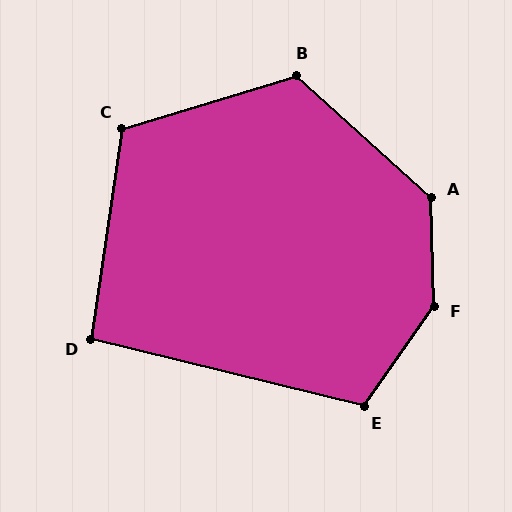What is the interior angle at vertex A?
Approximately 133 degrees (obtuse).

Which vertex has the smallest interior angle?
D, at approximately 95 degrees.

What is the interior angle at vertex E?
Approximately 111 degrees (obtuse).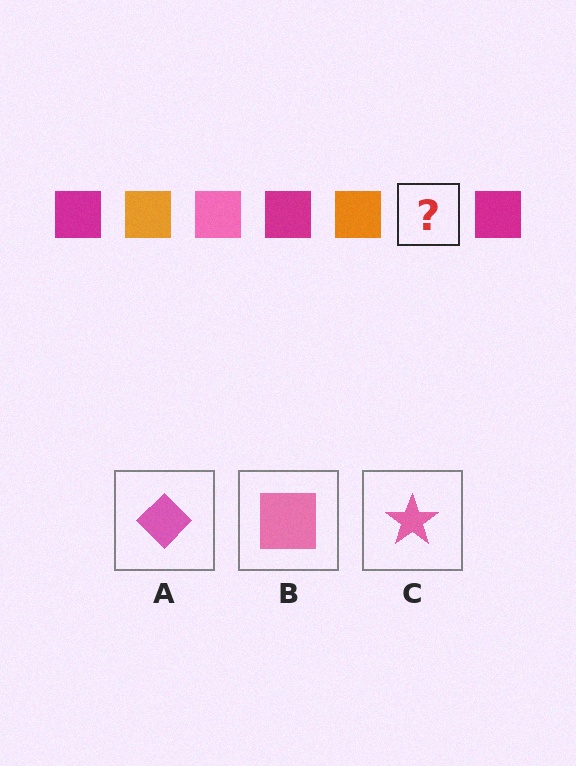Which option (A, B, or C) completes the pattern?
B.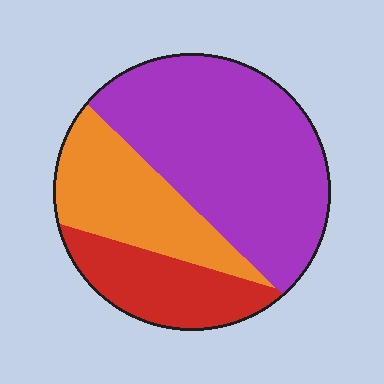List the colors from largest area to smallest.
From largest to smallest: purple, orange, red.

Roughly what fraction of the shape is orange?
Orange takes up between a sixth and a third of the shape.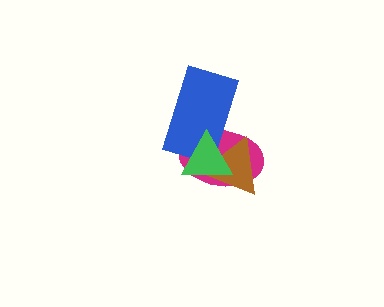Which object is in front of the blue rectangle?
The green triangle is in front of the blue rectangle.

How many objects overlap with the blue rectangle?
3 objects overlap with the blue rectangle.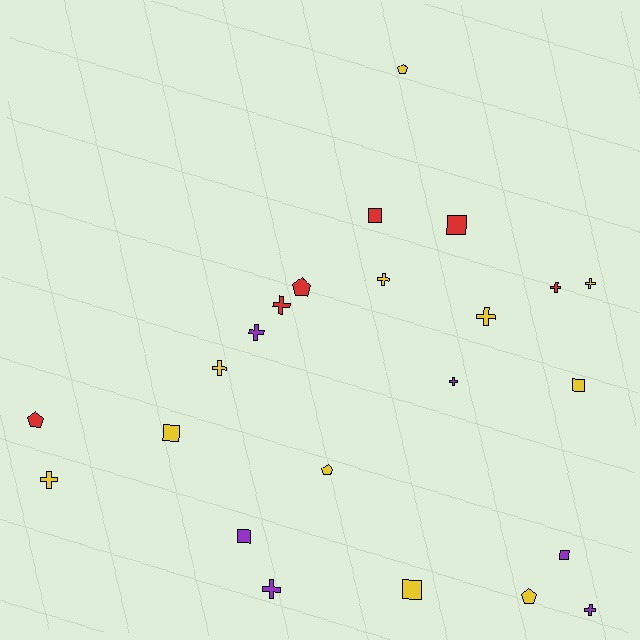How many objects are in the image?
There are 23 objects.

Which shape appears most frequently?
Cross, with 11 objects.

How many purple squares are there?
There are 2 purple squares.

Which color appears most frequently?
Yellow, with 11 objects.